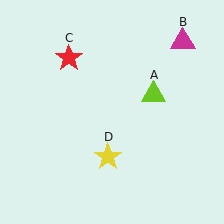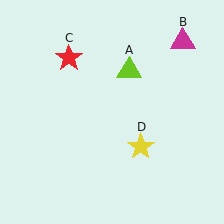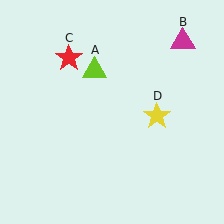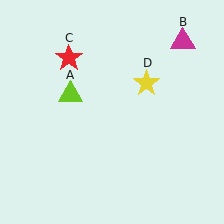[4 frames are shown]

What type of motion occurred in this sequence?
The lime triangle (object A), yellow star (object D) rotated counterclockwise around the center of the scene.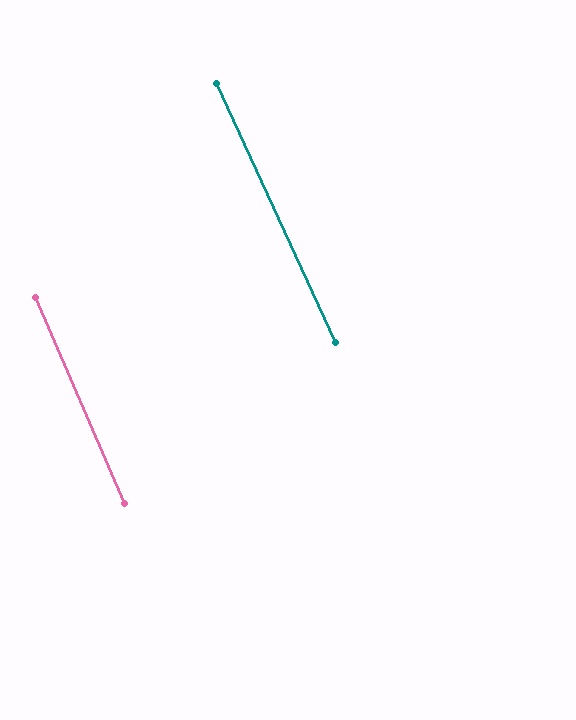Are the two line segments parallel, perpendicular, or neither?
Parallel — their directions differ by only 1.2°.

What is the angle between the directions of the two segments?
Approximately 1 degree.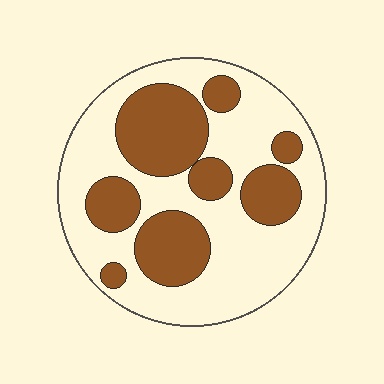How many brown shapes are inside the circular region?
8.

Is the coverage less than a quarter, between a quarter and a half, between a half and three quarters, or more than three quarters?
Between a quarter and a half.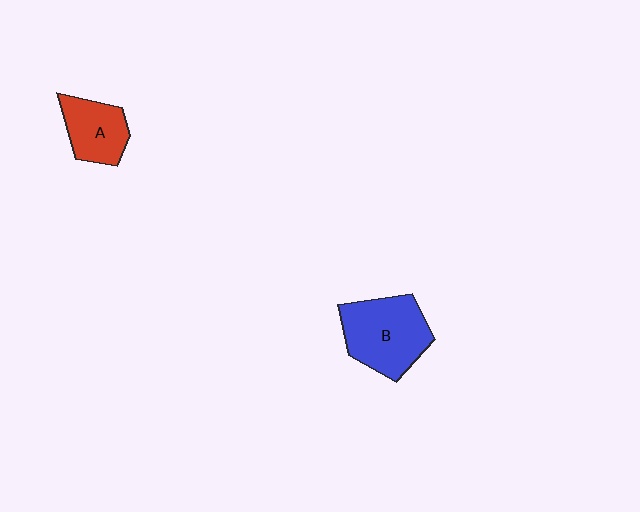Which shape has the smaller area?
Shape A (red).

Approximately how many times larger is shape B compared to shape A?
Approximately 1.6 times.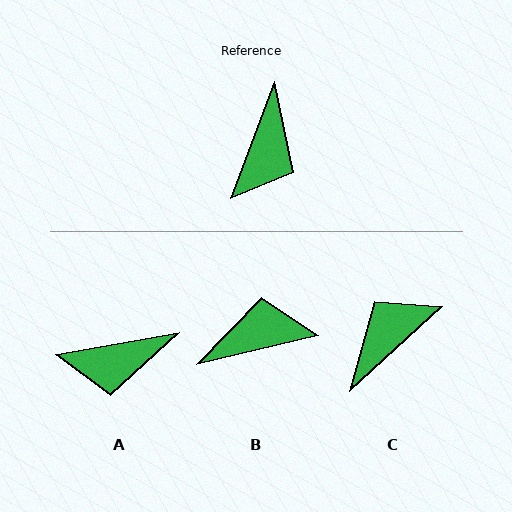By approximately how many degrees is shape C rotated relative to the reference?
Approximately 153 degrees counter-clockwise.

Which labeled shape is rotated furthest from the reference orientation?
C, about 153 degrees away.